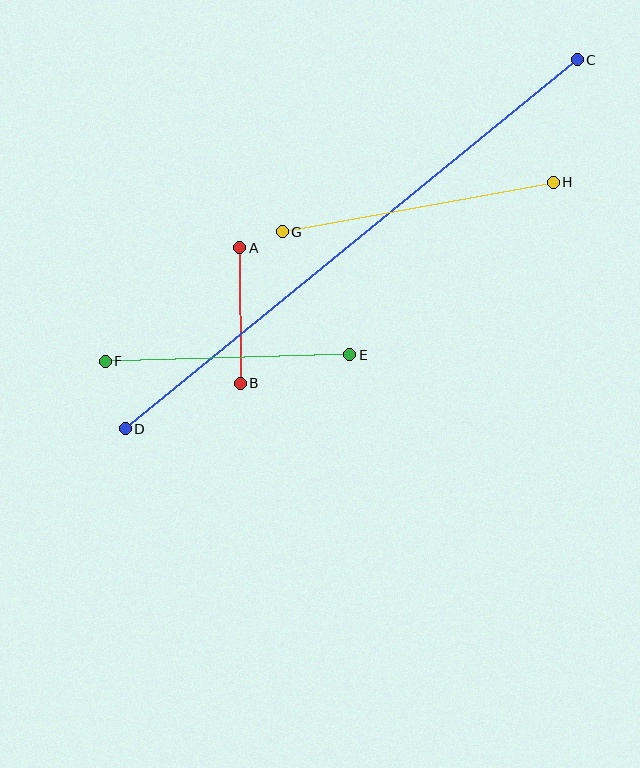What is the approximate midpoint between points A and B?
The midpoint is at approximately (240, 315) pixels.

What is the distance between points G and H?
The distance is approximately 275 pixels.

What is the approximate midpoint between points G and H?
The midpoint is at approximately (418, 207) pixels.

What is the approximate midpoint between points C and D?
The midpoint is at approximately (351, 244) pixels.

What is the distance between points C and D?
The distance is approximately 584 pixels.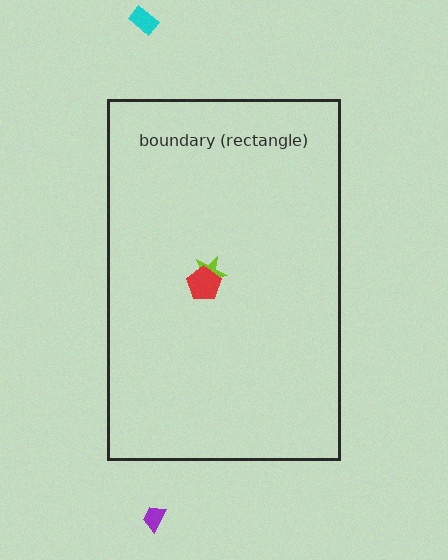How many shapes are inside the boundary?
2 inside, 2 outside.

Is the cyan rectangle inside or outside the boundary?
Outside.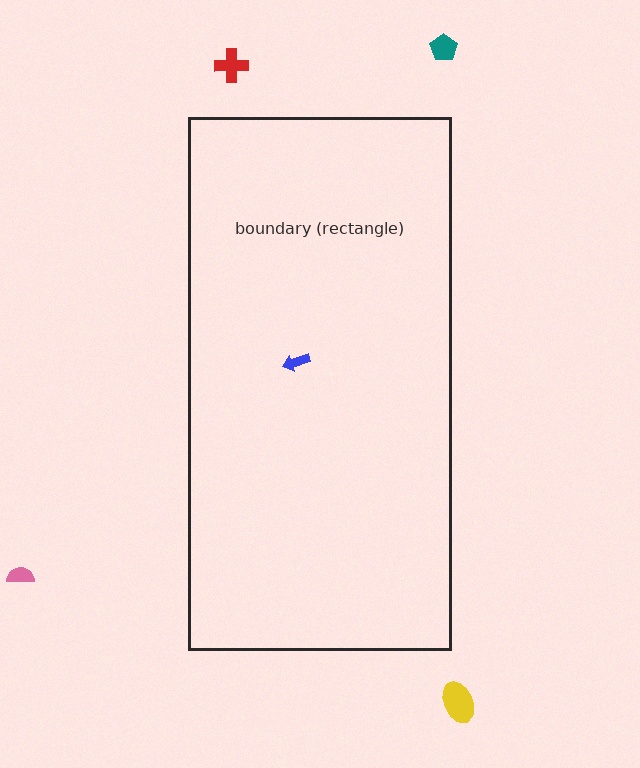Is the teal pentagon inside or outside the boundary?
Outside.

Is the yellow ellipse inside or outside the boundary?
Outside.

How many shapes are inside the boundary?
1 inside, 4 outside.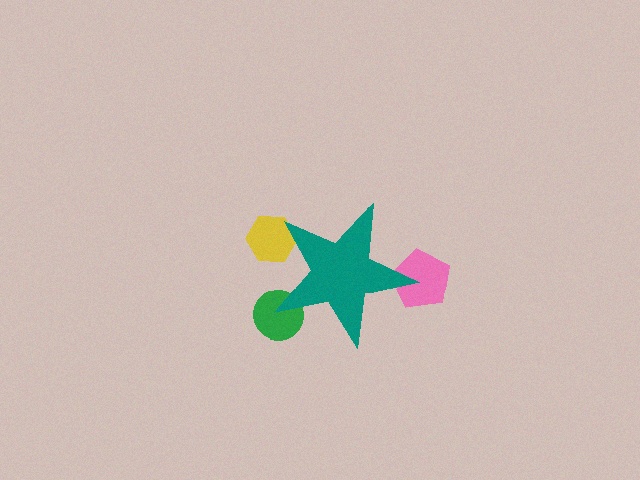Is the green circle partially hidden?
Yes, the green circle is partially hidden behind the teal star.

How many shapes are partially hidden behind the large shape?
3 shapes are partially hidden.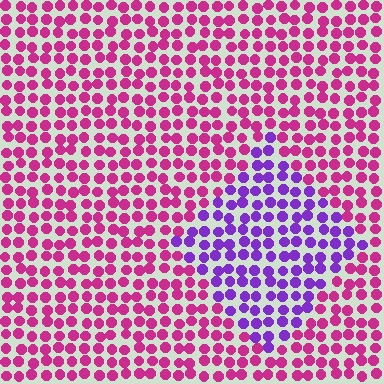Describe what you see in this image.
The image is filled with small magenta elements in a uniform arrangement. A diamond-shaped region is visible where the elements are tinted to a slightly different hue, forming a subtle color boundary.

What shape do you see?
I see a diamond.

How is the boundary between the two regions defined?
The boundary is defined purely by a slight shift in hue (about 51 degrees). Spacing, size, and orientation are identical on both sides.